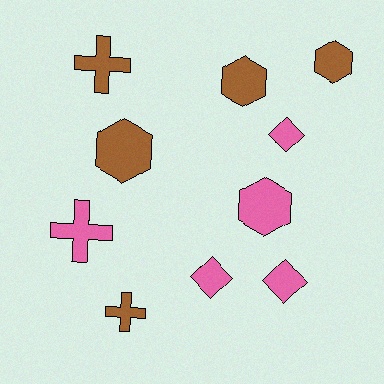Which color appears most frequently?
Pink, with 5 objects.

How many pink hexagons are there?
There is 1 pink hexagon.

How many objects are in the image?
There are 10 objects.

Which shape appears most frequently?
Hexagon, with 4 objects.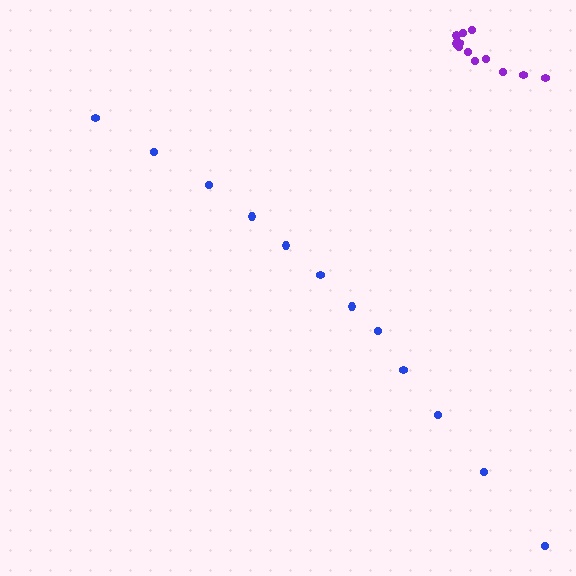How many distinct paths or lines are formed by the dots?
There are 2 distinct paths.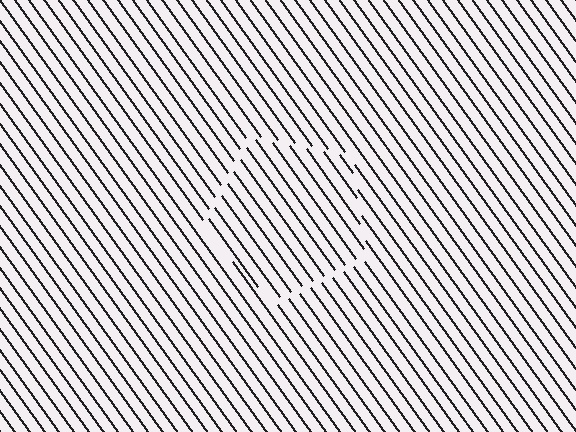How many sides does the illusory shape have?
5 sides — the line-ends trace a pentagon.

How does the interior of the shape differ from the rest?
The interior of the shape contains the same grating, shifted by half a period — the contour is defined by the phase discontinuity where line-ends from the inner and outer gratings abut.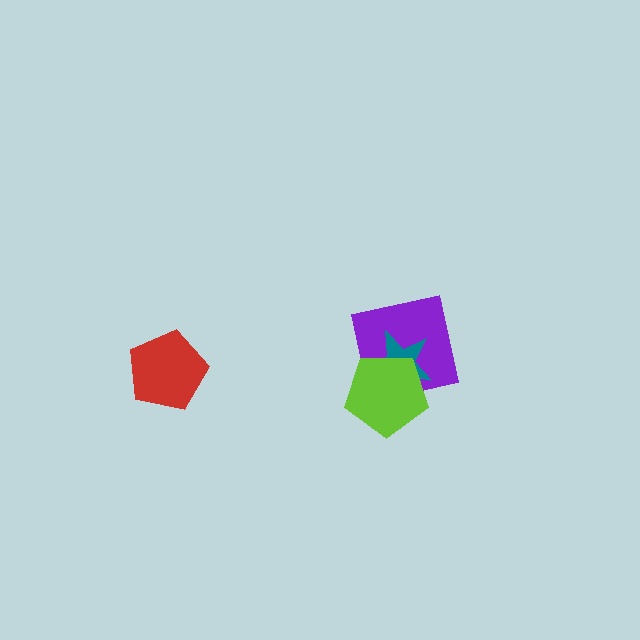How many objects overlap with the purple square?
2 objects overlap with the purple square.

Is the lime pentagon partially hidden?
No, no other shape covers it.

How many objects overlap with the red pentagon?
0 objects overlap with the red pentagon.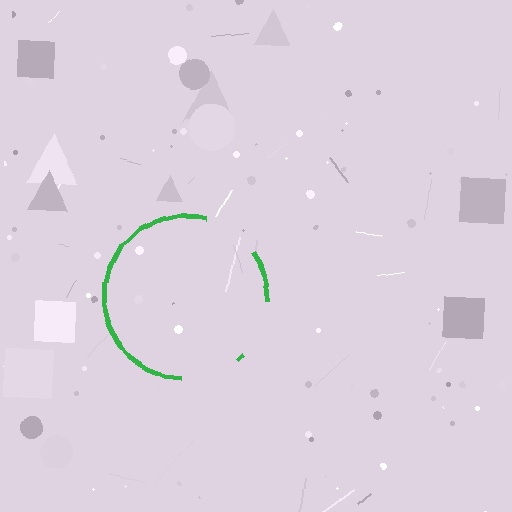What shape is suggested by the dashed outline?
The dashed outline suggests a circle.